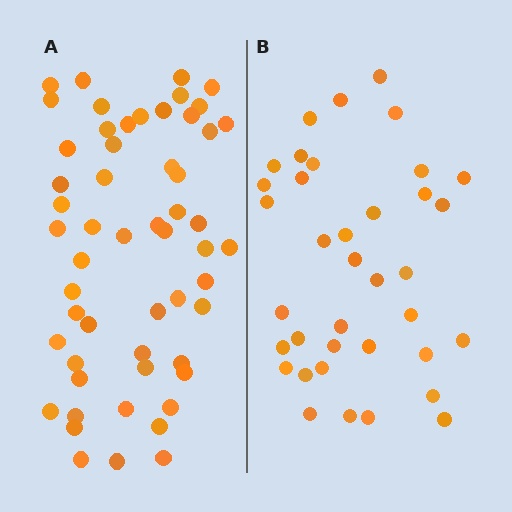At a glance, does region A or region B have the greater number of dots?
Region A (the left region) has more dots.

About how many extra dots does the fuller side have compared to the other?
Region A has approximately 20 more dots than region B.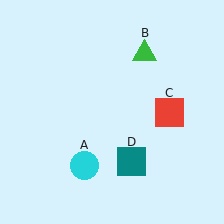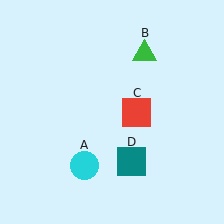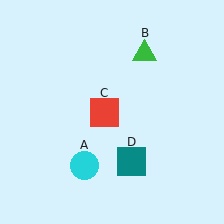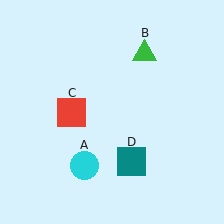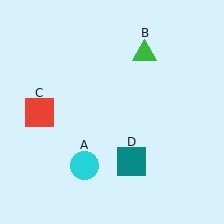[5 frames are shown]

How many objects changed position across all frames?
1 object changed position: red square (object C).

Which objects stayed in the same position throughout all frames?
Cyan circle (object A) and green triangle (object B) and teal square (object D) remained stationary.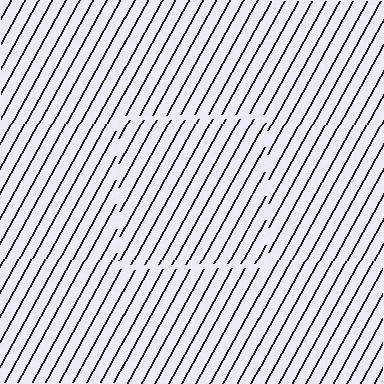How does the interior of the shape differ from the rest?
The interior of the shape contains the same grating, shifted by half a period — the contour is defined by the phase discontinuity where line-ends from the inner and outer gratings abut.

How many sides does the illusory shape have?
4 sides — the line-ends trace a square.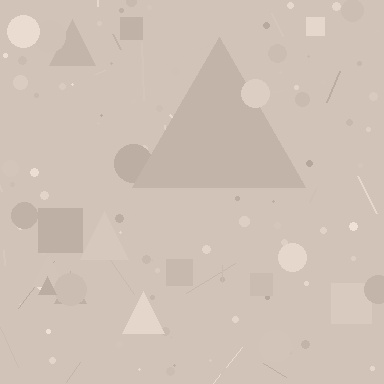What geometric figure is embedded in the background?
A triangle is embedded in the background.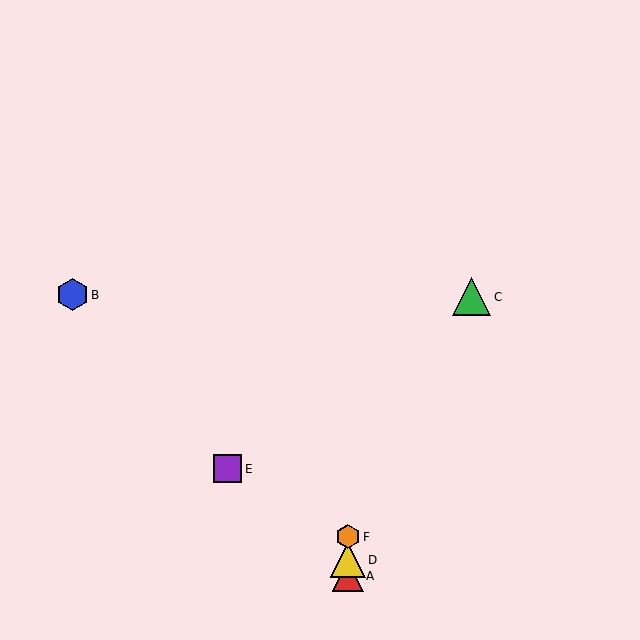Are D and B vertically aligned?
No, D is at x≈348 and B is at x≈72.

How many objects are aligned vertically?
3 objects (A, D, F) are aligned vertically.